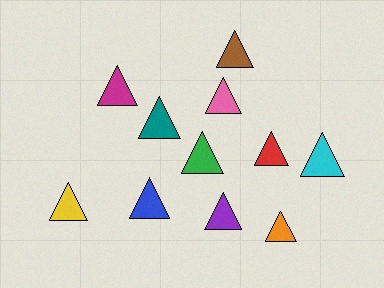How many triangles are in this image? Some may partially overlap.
There are 11 triangles.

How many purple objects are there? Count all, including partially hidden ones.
There is 1 purple object.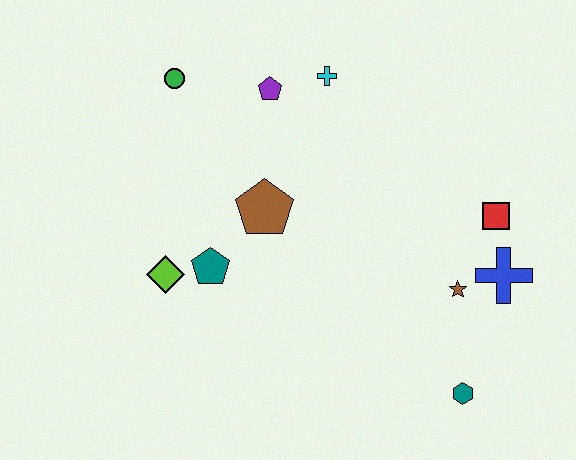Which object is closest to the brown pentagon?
The teal pentagon is closest to the brown pentagon.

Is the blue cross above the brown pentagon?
No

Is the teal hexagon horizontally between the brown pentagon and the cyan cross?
No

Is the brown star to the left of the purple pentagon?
No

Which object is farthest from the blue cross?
The green circle is farthest from the blue cross.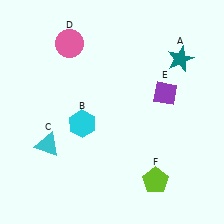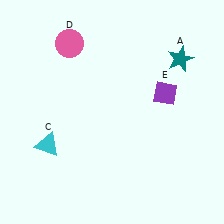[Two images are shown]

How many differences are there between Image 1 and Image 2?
There are 2 differences between the two images.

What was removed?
The cyan hexagon (B), the lime pentagon (F) were removed in Image 2.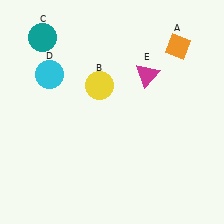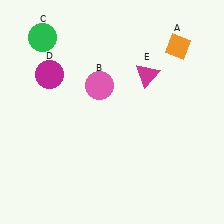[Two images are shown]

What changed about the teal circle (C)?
In Image 1, C is teal. In Image 2, it changed to green.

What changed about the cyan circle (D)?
In Image 1, D is cyan. In Image 2, it changed to magenta.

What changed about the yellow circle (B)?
In Image 1, B is yellow. In Image 2, it changed to pink.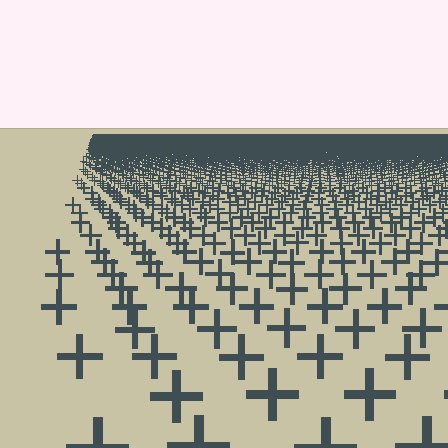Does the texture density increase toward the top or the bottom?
Density increases toward the top.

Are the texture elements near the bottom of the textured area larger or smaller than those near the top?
Larger. Near the bottom, elements are closer to the viewer and appear at a bigger on-screen size.